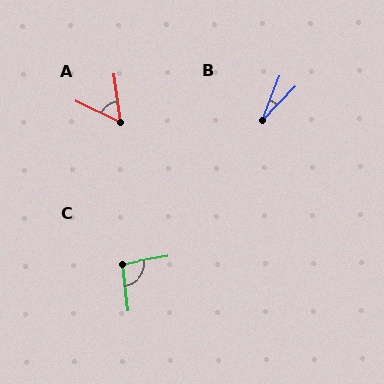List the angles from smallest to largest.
B (22°), A (57°), C (94°).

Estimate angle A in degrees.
Approximately 57 degrees.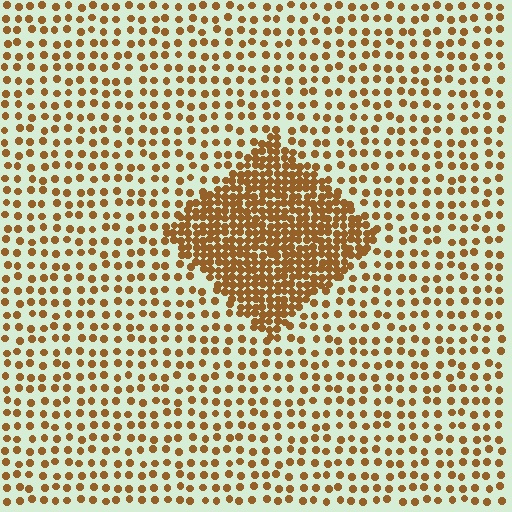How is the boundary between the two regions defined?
The boundary is defined by a change in element density (approximately 2.8x ratio). All elements are the same color, size, and shape.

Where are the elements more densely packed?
The elements are more densely packed inside the diamond boundary.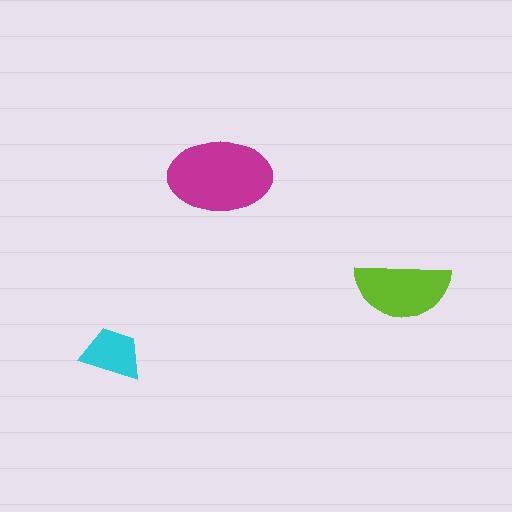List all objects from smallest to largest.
The cyan trapezoid, the lime semicircle, the magenta ellipse.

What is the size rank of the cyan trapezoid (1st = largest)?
3rd.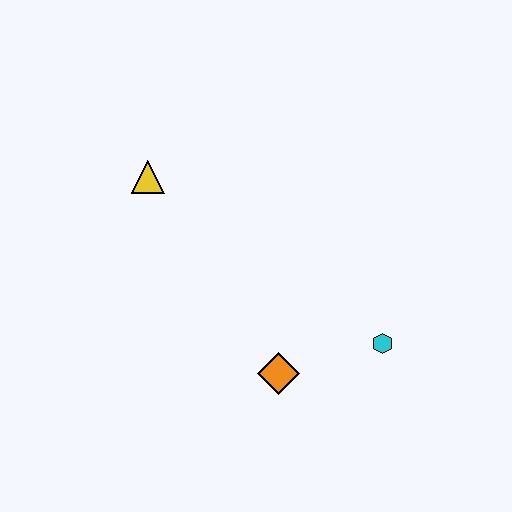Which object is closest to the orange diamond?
The cyan hexagon is closest to the orange diamond.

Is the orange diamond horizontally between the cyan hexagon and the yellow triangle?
Yes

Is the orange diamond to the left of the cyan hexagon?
Yes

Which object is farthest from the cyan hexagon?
The yellow triangle is farthest from the cyan hexagon.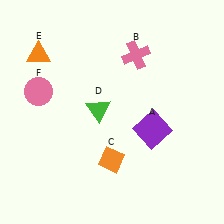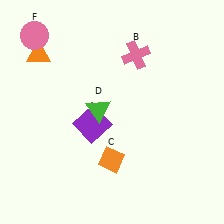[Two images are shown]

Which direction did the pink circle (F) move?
The pink circle (F) moved up.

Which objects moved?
The objects that moved are: the purple square (A), the pink circle (F).